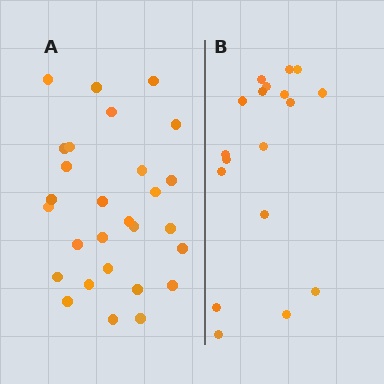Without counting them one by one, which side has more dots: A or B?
Region A (the left region) has more dots.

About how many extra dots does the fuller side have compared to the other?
Region A has roughly 10 or so more dots than region B.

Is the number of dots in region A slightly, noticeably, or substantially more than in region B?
Region A has substantially more. The ratio is roughly 1.6 to 1.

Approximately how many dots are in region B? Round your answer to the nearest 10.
About 20 dots. (The exact count is 18, which rounds to 20.)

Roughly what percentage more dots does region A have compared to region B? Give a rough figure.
About 55% more.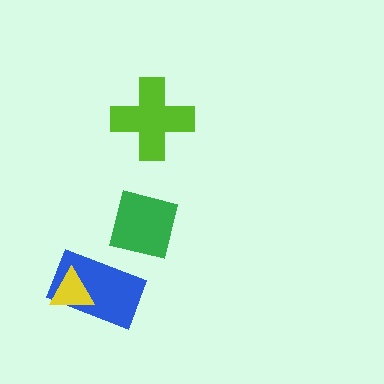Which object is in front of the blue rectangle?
The yellow triangle is in front of the blue rectangle.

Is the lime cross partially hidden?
No, no other shape covers it.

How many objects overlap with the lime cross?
0 objects overlap with the lime cross.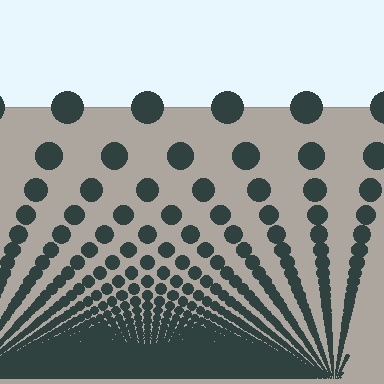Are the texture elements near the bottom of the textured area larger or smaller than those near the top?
Smaller. The gradient is inverted — elements near the bottom are smaller and denser.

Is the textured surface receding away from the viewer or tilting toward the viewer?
The surface appears to tilt toward the viewer. Texture elements get larger and sparser toward the top.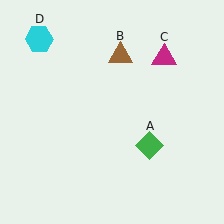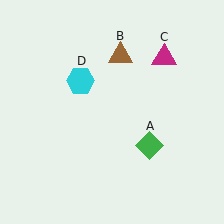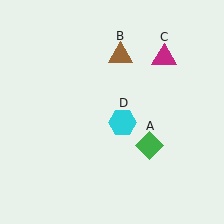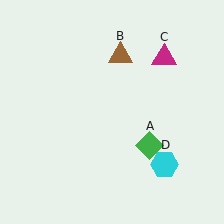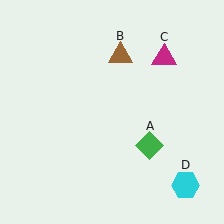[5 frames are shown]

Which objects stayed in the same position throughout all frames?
Green diamond (object A) and brown triangle (object B) and magenta triangle (object C) remained stationary.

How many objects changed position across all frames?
1 object changed position: cyan hexagon (object D).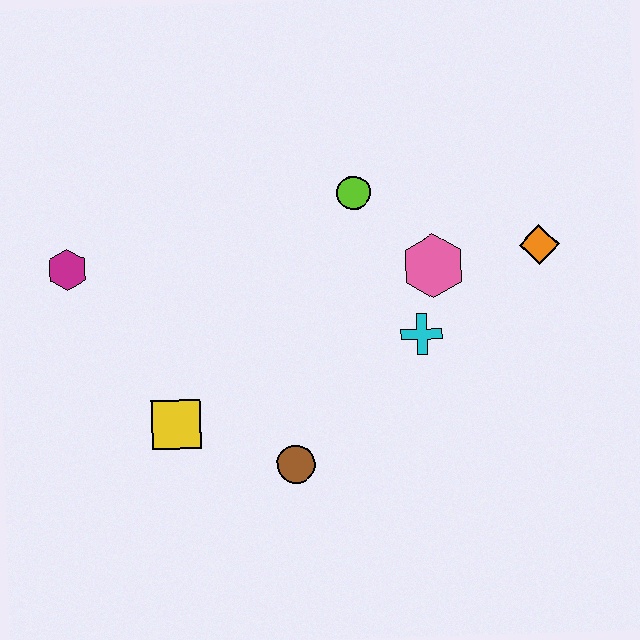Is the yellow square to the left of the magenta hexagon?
No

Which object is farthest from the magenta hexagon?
The orange diamond is farthest from the magenta hexagon.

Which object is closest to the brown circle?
The yellow square is closest to the brown circle.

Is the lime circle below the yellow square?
No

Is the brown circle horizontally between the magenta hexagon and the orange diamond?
Yes